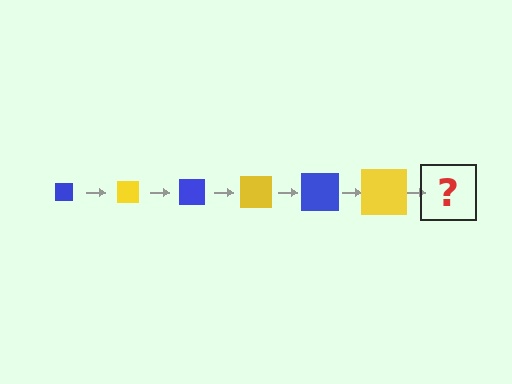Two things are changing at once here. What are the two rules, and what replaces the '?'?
The two rules are that the square grows larger each step and the color cycles through blue and yellow. The '?' should be a blue square, larger than the previous one.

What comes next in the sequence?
The next element should be a blue square, larger than the previous one.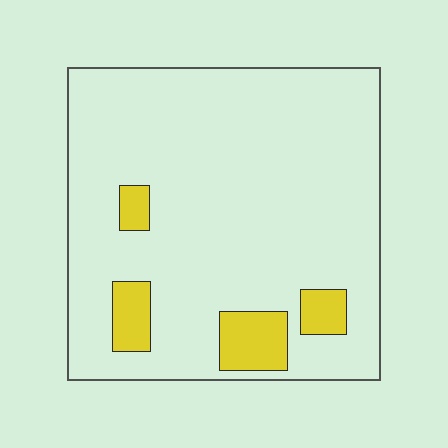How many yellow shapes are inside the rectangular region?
4.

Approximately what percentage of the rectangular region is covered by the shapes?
Approximately 10%.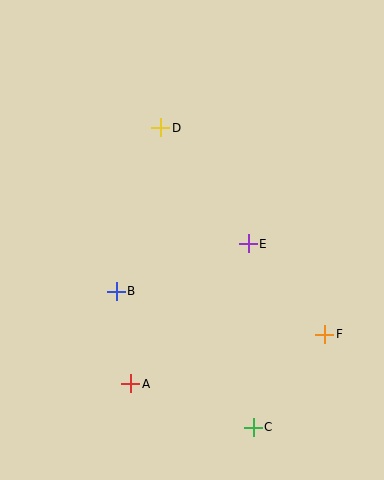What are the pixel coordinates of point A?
Point A is at (131, 384).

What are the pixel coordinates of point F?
Point F is at (325, 334).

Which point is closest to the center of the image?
Point E at (248, 244) is closest to the center.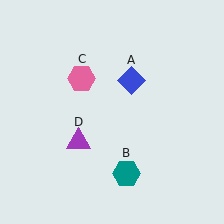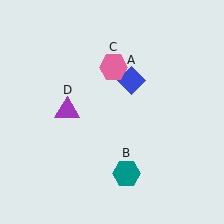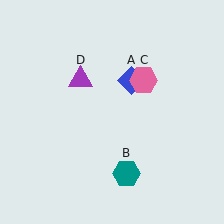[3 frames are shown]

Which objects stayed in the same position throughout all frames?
Blue diamond (object A) and teal hexagon (object B) remained stationary.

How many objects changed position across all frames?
2 objects changed position: pink hexagon (object C), purple triangle (object D).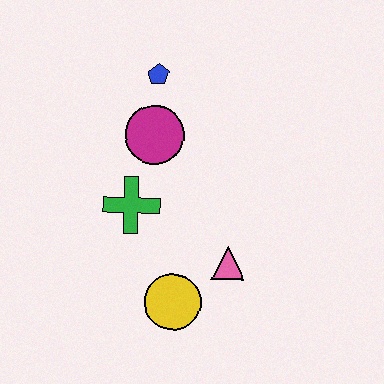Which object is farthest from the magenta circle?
The yellow circle is farthest from the magenta circle.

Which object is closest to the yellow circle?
The pink triangle is closest to the yellow circle.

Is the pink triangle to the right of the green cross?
Yes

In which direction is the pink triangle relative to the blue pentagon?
The pink triangle is below the blue pentagon.